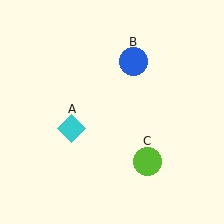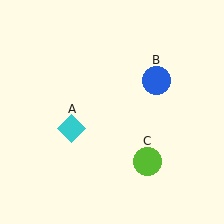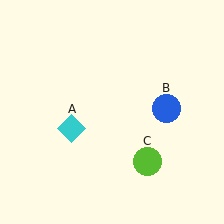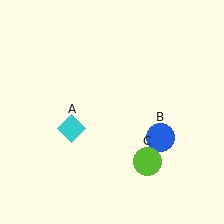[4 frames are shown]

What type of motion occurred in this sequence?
The blue circle (object B) rotated clockwise around the center of the scene.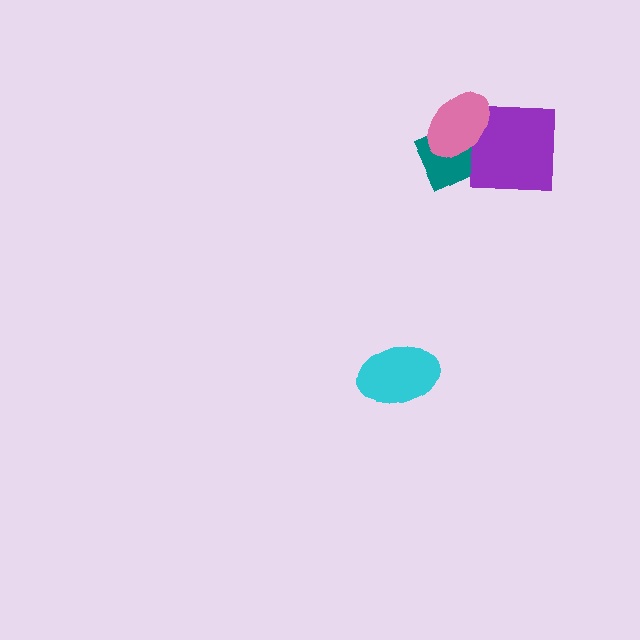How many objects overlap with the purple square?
2 objects overlap with the purple square.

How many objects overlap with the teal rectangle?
2 objects overlap with the teal rectangle.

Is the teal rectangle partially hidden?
Yes, it is partially covered by another shape.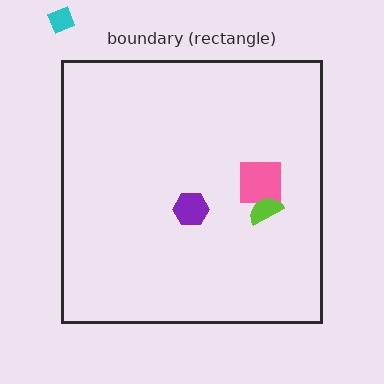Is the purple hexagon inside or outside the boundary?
Inside.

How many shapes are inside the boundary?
3 inside, 1 outside.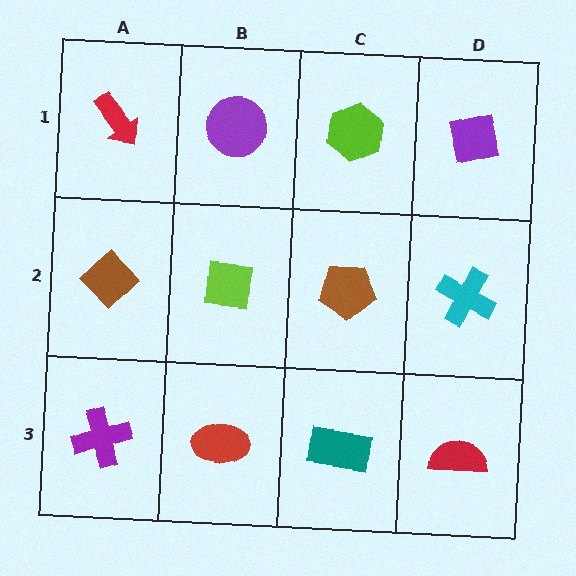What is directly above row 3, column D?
A cyan cross.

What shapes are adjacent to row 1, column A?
A brown diamond (row 2, column A), a purple circle (row 1, column B).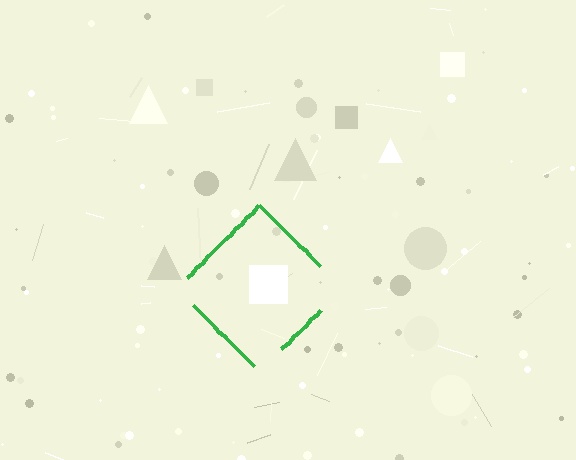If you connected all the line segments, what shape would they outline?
They would outline a diamond.